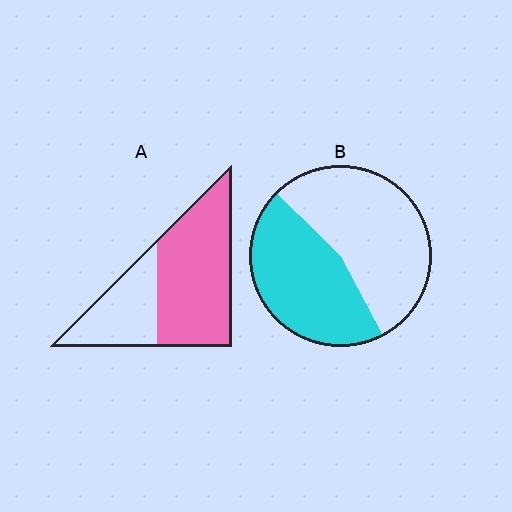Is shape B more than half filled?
No.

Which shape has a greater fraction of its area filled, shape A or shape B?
Shape A.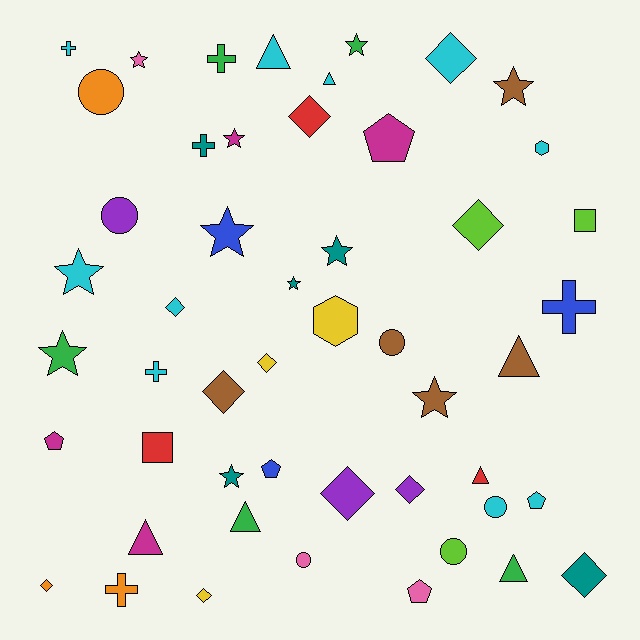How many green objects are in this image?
There are 5 green objects.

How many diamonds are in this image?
There are 11 diamonds.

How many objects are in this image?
There are 50 objects.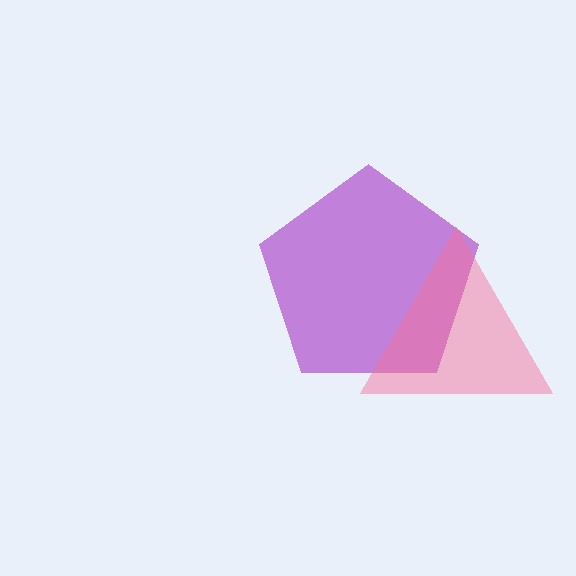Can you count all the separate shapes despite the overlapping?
Yes, there are 2 separate shapes.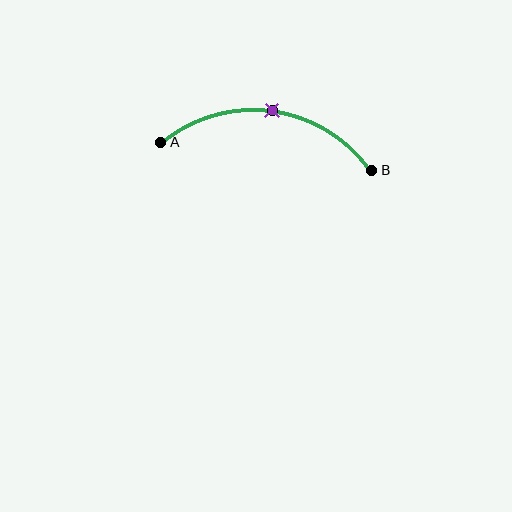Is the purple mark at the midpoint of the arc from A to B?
Yes. The purple mark lies on the arc at equal arc-length from both A and B — it is the arc midpoint.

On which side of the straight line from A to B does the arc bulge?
The arc bulges above the straight line connecting A and B.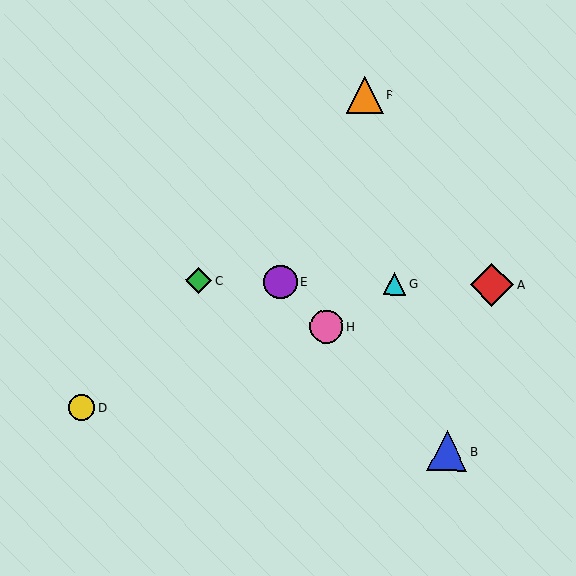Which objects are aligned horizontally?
Objects A, C, E, G are aligned horizontally.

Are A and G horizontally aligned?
Yes, both are at y≈285.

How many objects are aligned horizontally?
4 objects (A, C, E, G) are aligned horizontally.